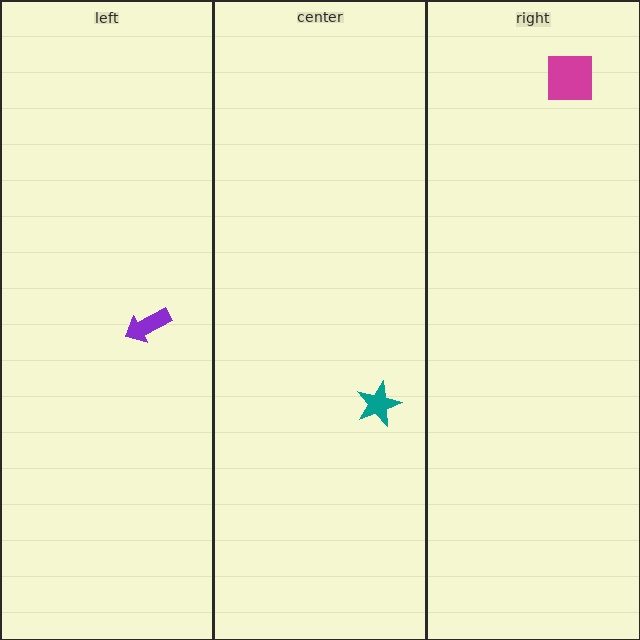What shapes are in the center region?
The teal star.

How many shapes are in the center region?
1.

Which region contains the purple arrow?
The left region.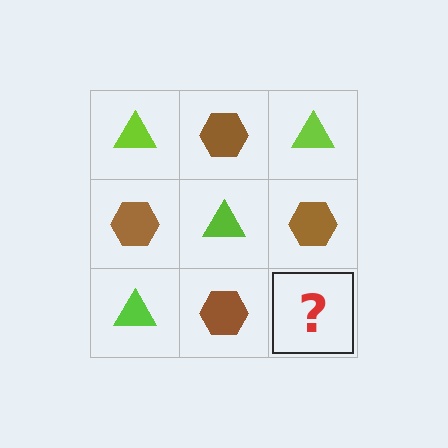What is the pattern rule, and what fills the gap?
The rule is that it alternates lime triangle and brown hexagon in a checkerboard pattern. The gap should be filled with a lime triangle.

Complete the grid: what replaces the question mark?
The question mark should be replaced with a lime triangle.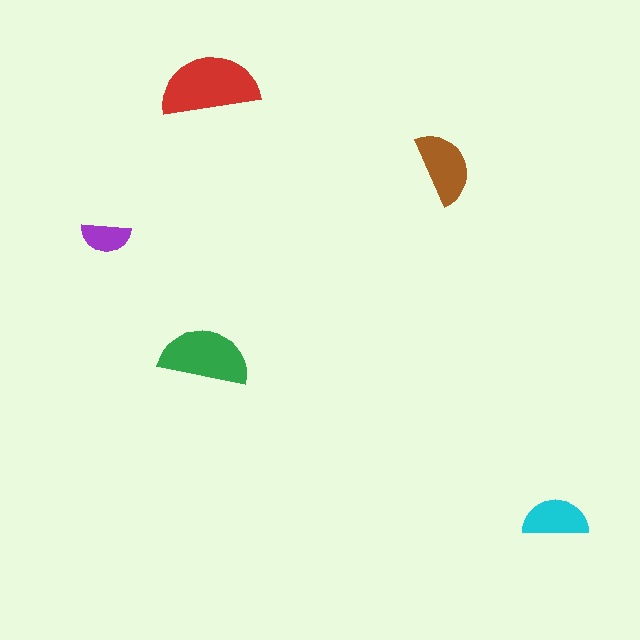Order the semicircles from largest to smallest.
the red one, the green one, the brown one, the cyan one, the purple one.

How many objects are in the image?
There are 5 objects in the image.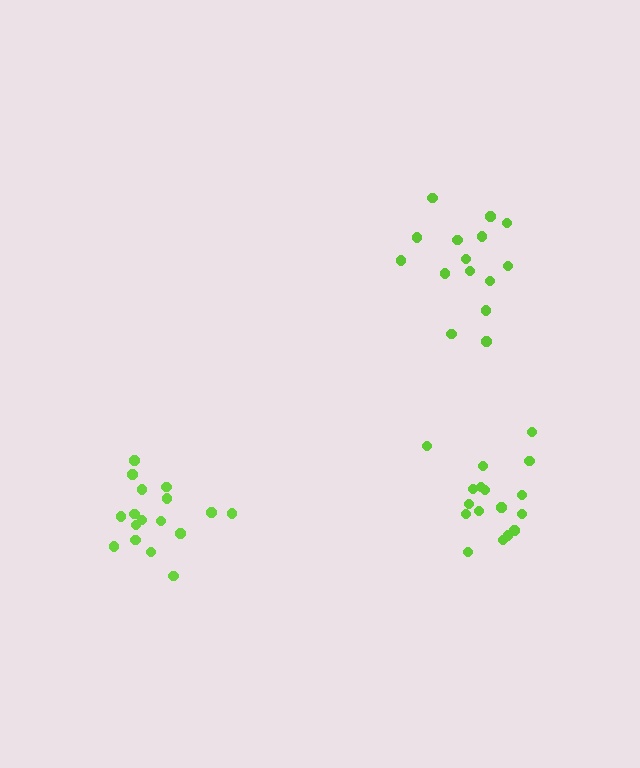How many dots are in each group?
Group 1: 17 dots, Group 2: 17 dots, Group 3: 15 dots (49 total).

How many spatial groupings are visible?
There are 3 spatial groupings.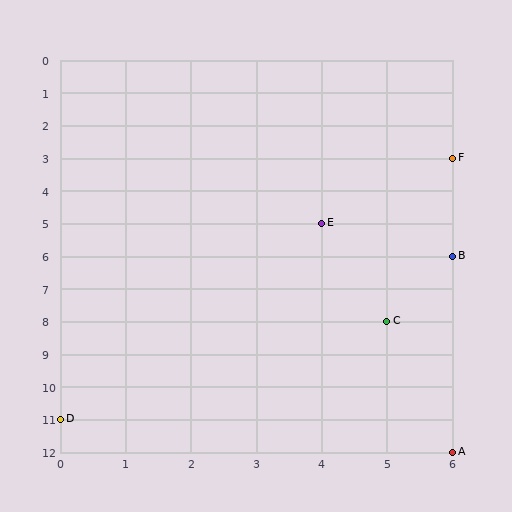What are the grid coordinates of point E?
Point E is at grid coordinates (4, 5).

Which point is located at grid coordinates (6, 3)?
Point F is at (6, 3).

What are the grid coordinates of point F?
Point F is at grid coordinates (6, 3).